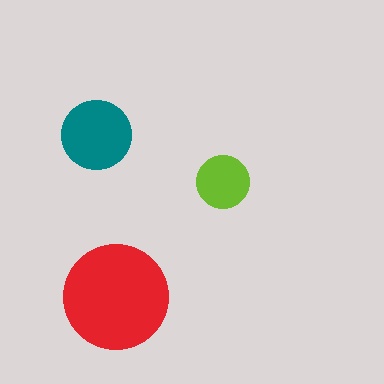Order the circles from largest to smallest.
the red one, the teal one, the lime one.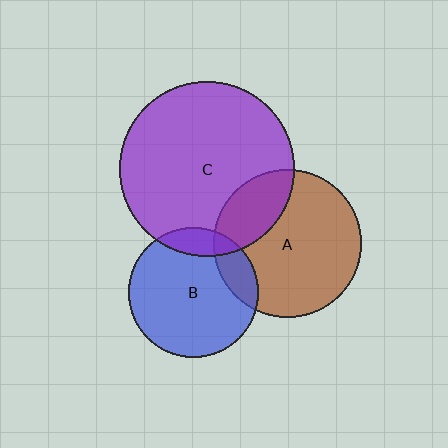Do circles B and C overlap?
Yes.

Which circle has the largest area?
Circle C (purple).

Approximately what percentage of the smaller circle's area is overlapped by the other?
Approximately 15%.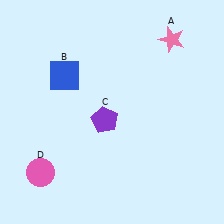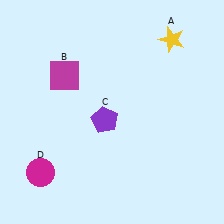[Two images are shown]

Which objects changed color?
A changed from pink to yellow. B changed from blue to magenta. D changed from pink to magenta.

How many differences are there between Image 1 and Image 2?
There are 3 differences between the two images.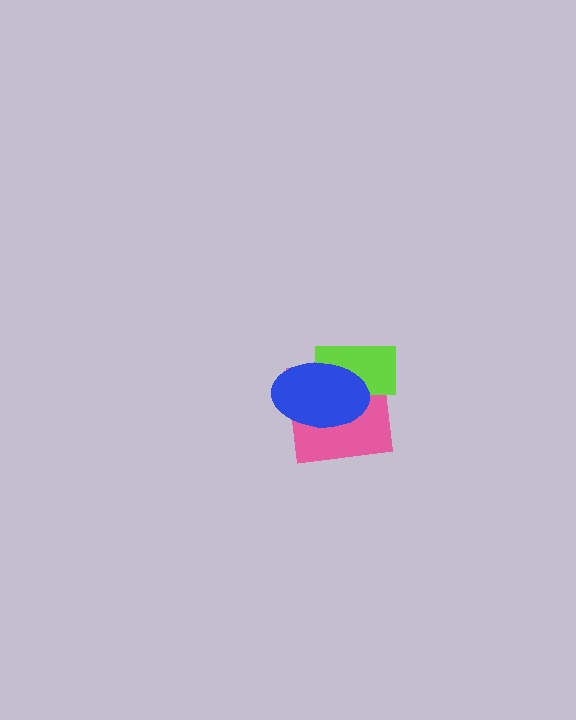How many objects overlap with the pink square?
2 objects overlap with the pink square.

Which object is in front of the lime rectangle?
The blue ellipse is in front of the lime rectangle.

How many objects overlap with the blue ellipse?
2 objects overlap with the blue ellipse.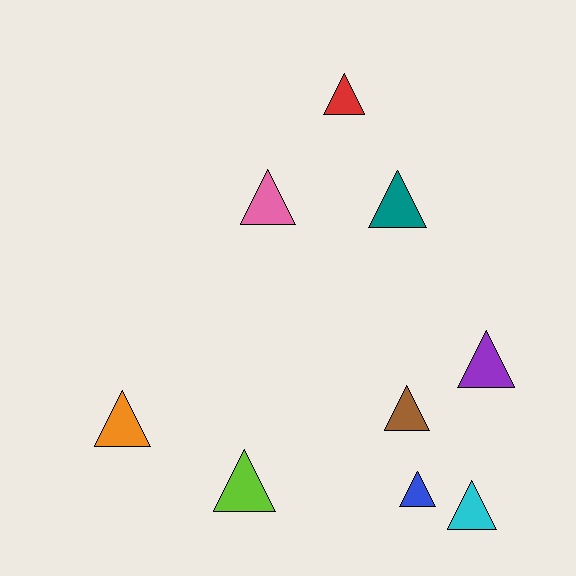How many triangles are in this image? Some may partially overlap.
There are 9 triangles.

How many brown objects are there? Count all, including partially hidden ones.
There is 1 brown object.